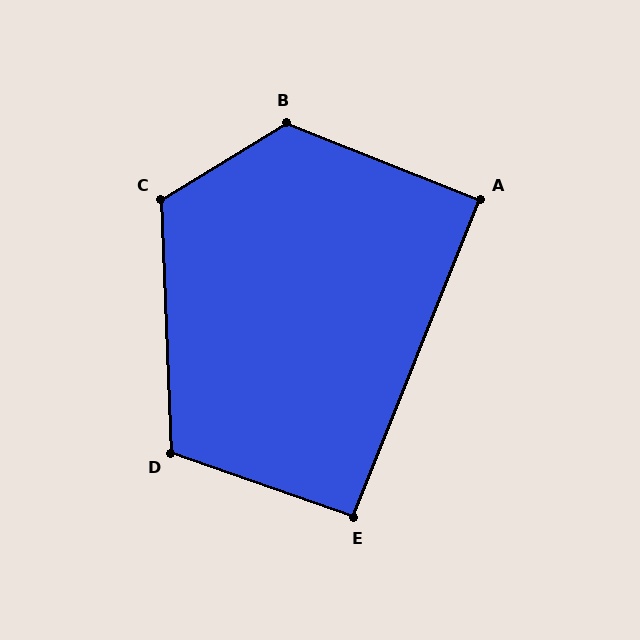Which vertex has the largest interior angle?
B, at approximately 127 degrees.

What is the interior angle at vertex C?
Approximately 119 degrees (obtuse).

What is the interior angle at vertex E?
Approximately 92 degrees (approximately right).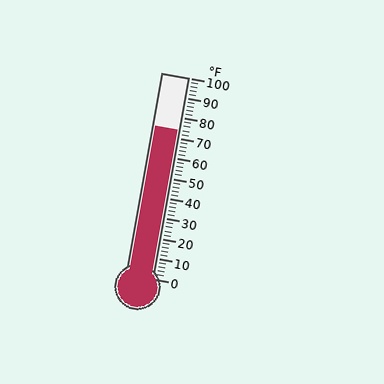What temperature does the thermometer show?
The thermometer shows approximately 74°F.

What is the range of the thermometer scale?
The thermometer scale ranges from 0°F to 100°F.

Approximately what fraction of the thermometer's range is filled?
The thermometer is filled to approximately 75% of its range.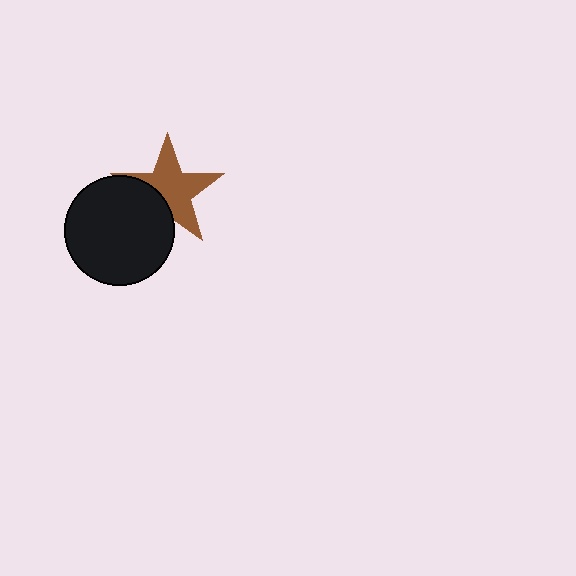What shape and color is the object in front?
The object in front is a black circle.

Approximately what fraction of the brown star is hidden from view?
Roughly 33% of the brown star is hidden behind the black circle.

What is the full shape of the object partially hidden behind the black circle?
The partially hidden object is a brown star.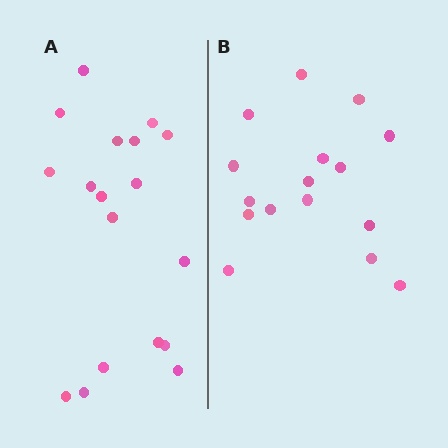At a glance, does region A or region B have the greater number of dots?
Region A (the left region) has more dots.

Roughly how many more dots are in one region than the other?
Region A has just a few more — roughly 2 or 3 more dots than region B.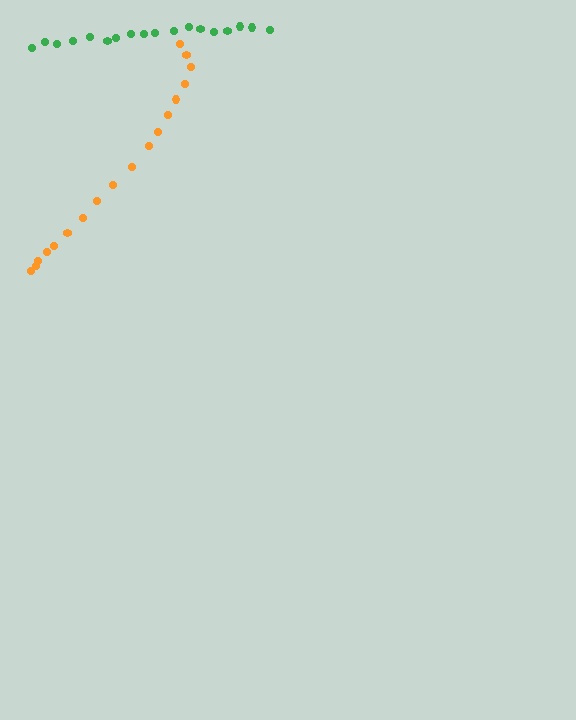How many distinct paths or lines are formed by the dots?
There are 2 distinct paths.